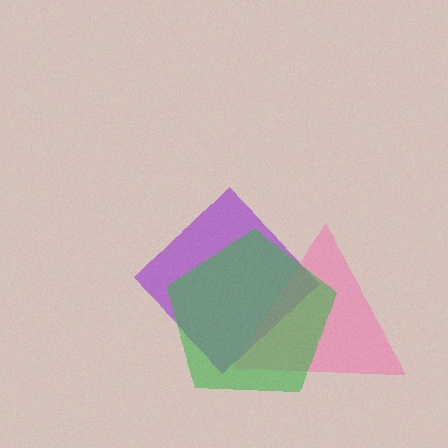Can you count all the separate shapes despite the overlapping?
Yes, there are 3 separate shapes.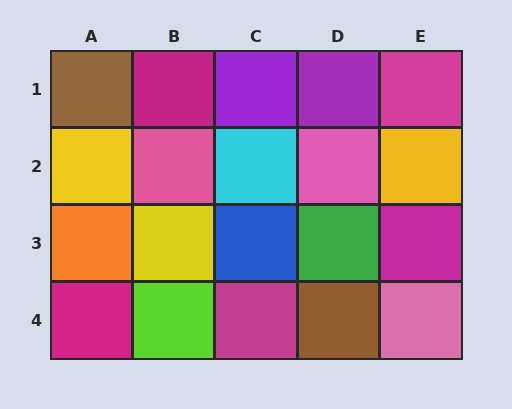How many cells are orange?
1 cell is orange.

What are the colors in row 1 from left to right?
Brown, magenta, purple, purple, magenta.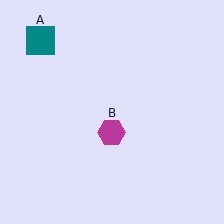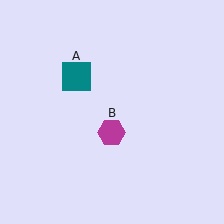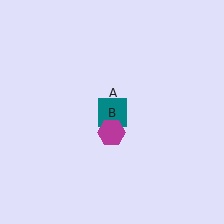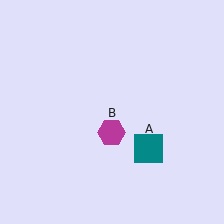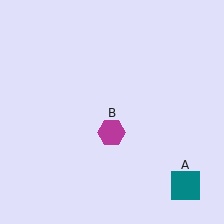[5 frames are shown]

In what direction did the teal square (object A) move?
The teal square (object A) moved down and to the right.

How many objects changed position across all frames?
1 object changed position: teal square (object A).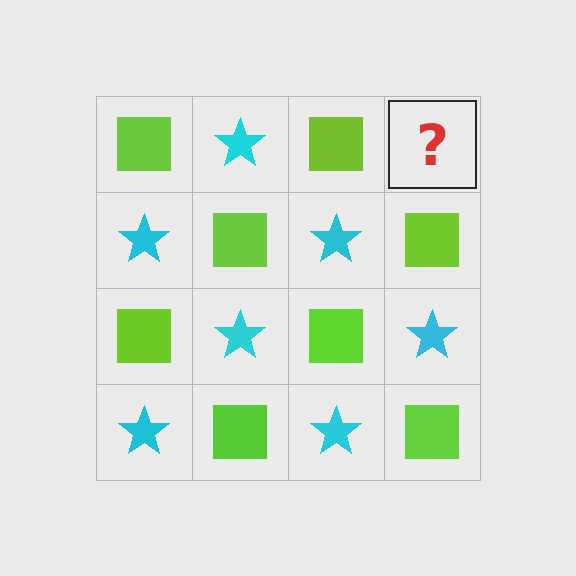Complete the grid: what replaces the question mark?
The question mark should be replaced with a cyan star.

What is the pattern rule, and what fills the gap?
The rule is that it alternates lime square and cyan star in a checkerboard pattern. The gap should be filled with a cyan star.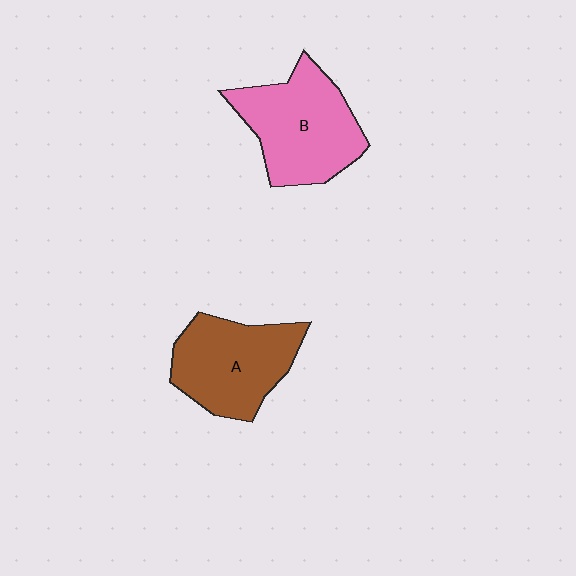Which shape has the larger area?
Shape B (pink).